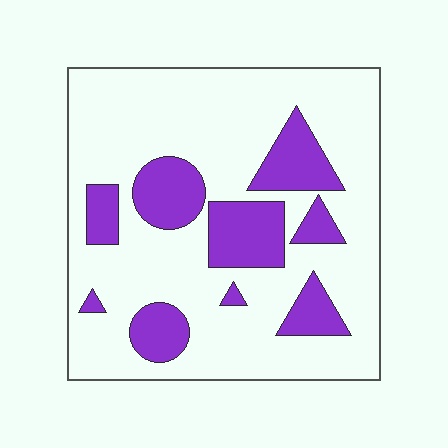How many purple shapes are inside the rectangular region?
9.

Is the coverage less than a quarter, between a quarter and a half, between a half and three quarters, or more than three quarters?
Less than a quarter.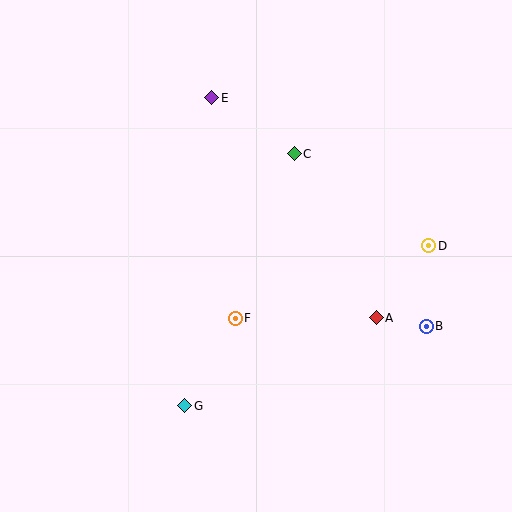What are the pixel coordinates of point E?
Point E is at (212, 98).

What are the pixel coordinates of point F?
Point F is at (235, 318).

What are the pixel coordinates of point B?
Point B is at (426, 326).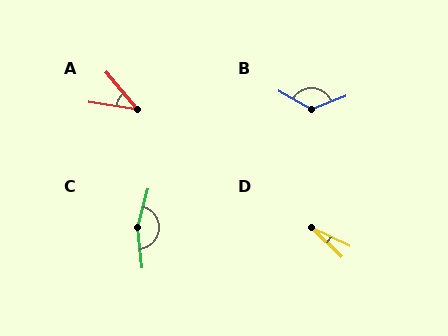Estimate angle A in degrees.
Approximately 41 degrees.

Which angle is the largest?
C, at approximately 158 degrees.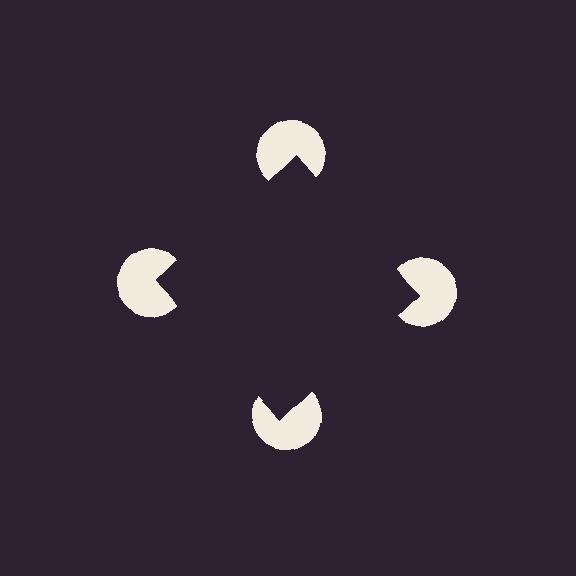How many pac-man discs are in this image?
There are 4 — one at each vertex of the illusory square.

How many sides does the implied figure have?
4 sides.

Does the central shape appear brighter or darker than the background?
It typically appears slightly darker than the background, even though no actual brightness change is drawn.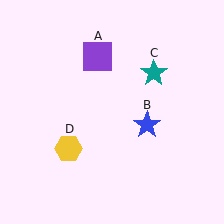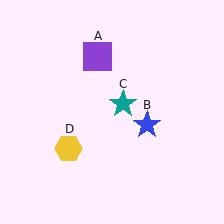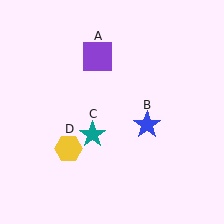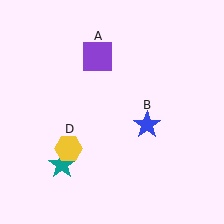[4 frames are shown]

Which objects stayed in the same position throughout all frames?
Purple square (object A) and blue star (object B) and yellow hexagon (object D) remained stationary.